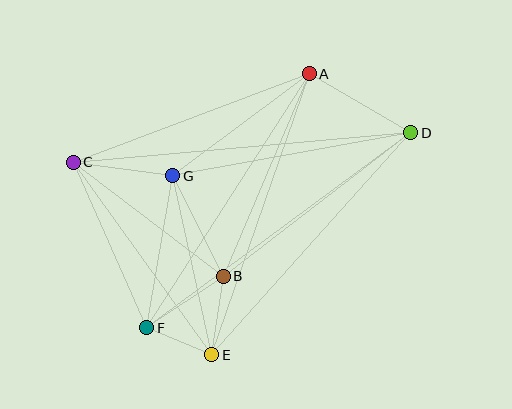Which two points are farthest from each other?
Points C and D are farthest from each other.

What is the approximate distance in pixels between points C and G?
The distance between C and G is approximately 100 pixels.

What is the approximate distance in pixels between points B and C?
The distance between B and C is approximately 188 pixels.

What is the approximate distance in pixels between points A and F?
The distance between A and F is approximately 302 pixels.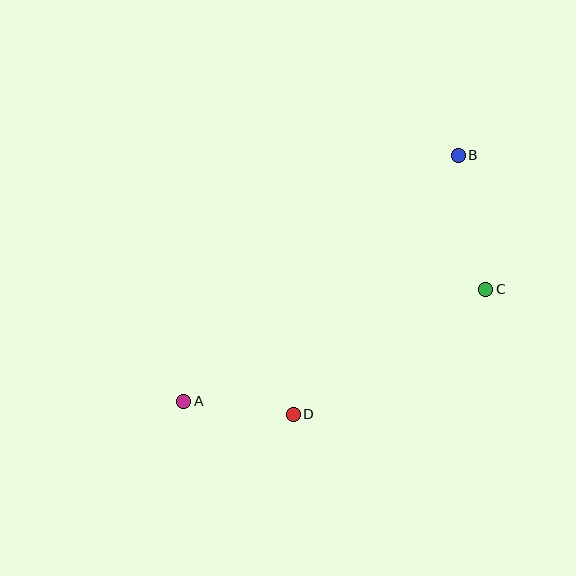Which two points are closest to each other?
Points A and D are closest to each other.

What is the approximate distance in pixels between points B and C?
The distance between B and C is approximately 137 pixels.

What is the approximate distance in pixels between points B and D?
The distance between B and D is approximately 307 pixels.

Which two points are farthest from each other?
Points A and B are farthest from each other.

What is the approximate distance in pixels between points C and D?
The distance between C and D is approximately 230 pixels.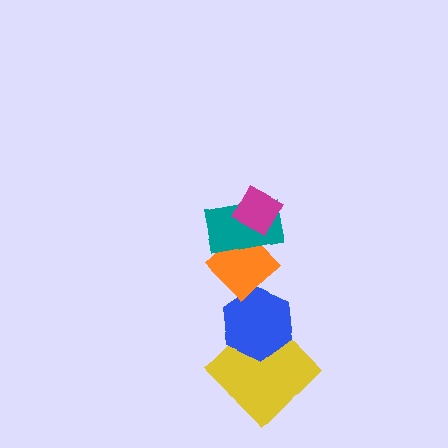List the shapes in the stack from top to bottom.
From top to bottom: the magenta diamond, the teal rectangle, the orange diamond, the blue hexagon, the yellow diamond.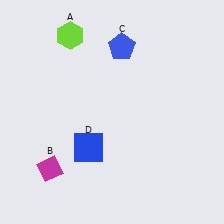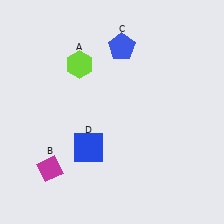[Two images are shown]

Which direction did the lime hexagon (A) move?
The lime hexagon (A) moved down.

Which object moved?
The lime hexagon (A) moved down.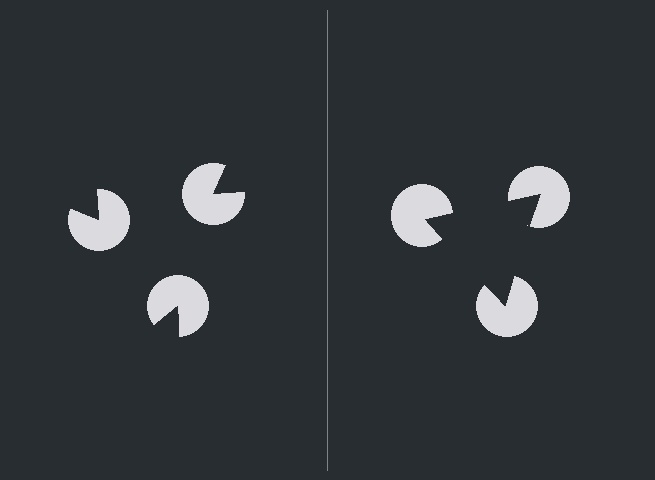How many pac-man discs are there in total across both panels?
6 — 3 on each side.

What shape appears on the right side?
An illusory triangle.